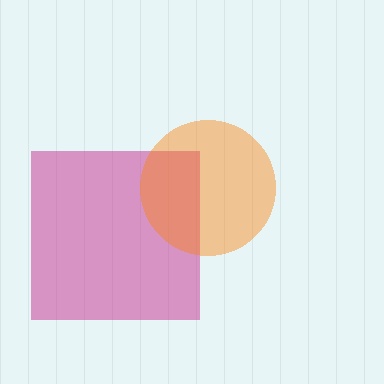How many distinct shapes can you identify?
There are 2 distinct shapes: a magenta square, an orange circle.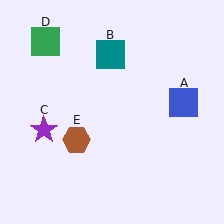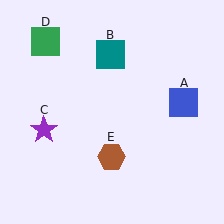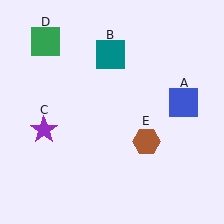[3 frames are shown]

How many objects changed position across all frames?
1 object changed position: brown hexagon (object E).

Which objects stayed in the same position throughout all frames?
Blue square (object A) and teal square (object B) and purple star (object C) and green square (object D) remained stationary.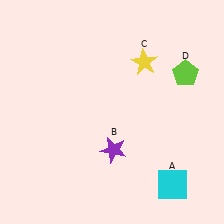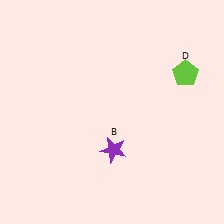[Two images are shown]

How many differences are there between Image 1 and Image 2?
There are 2 differences between the two images.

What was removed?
The cyan square (A), the yellow star (C) were removed in Image 2.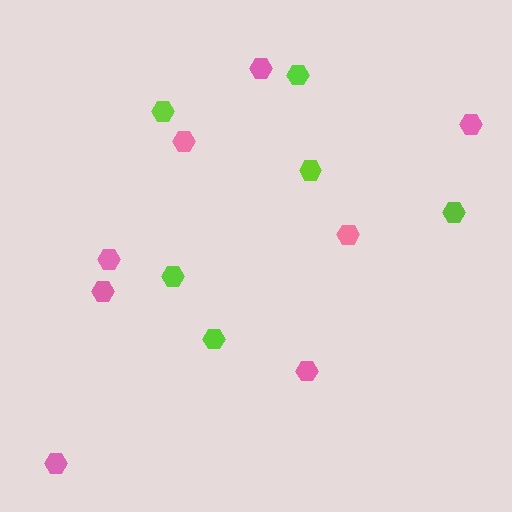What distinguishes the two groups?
There are 2 groups: one group of lime hexagons (6) and one group of pink hexagons (8).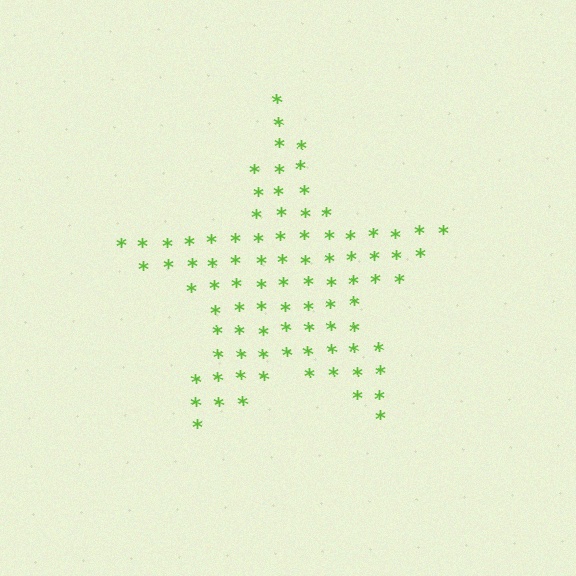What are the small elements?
The small elements are asterisks.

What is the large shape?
The large shape is a star.